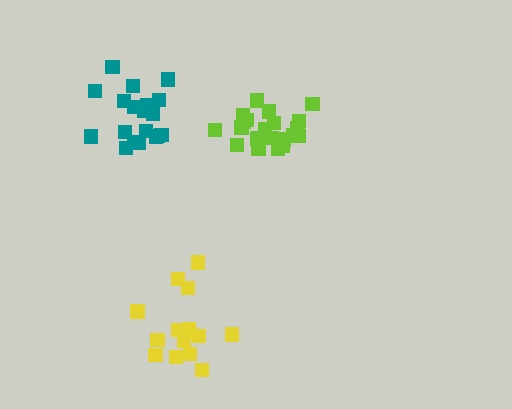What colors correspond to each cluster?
The clusters are colored: yellow, lime, teal.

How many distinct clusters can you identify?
There are 3 distinct clusters.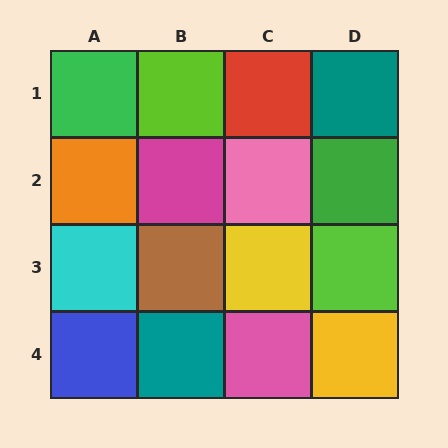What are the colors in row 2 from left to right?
Orange, magenta, pink, green.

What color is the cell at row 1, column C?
Red.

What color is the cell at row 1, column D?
Teal.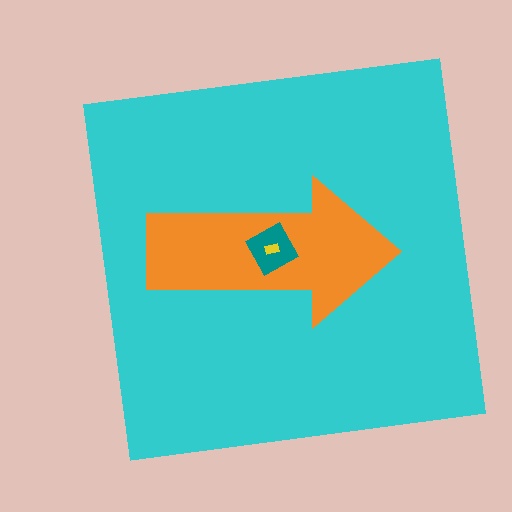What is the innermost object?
The yellow rectangle.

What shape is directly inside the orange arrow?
The teal diamond.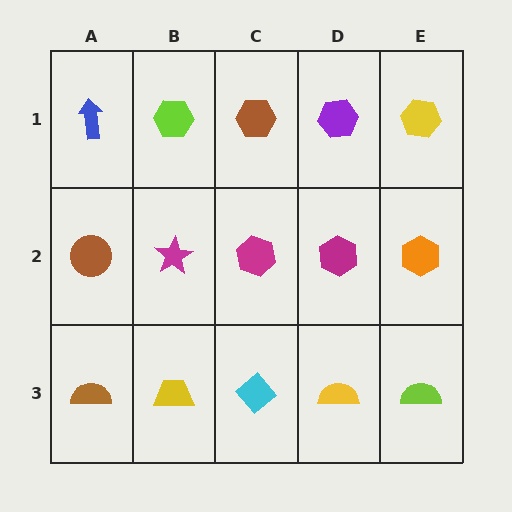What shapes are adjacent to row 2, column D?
A purple hexagon (row 1, column D), a yellow semicircle (row 3, column D), a magenta hexagon (row 2, column C), an orange hexagon (row 2, column E).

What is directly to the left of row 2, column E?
A magenta hexagon.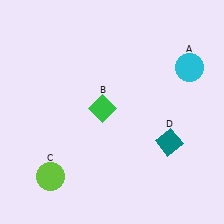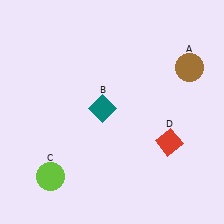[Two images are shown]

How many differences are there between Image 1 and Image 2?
There are 3 differences between the two images.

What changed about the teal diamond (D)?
In Image 1, D is teal. In Image 2, it changed to red.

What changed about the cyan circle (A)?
In Image 1, A is cyan. In Image 2, it changed to brown.